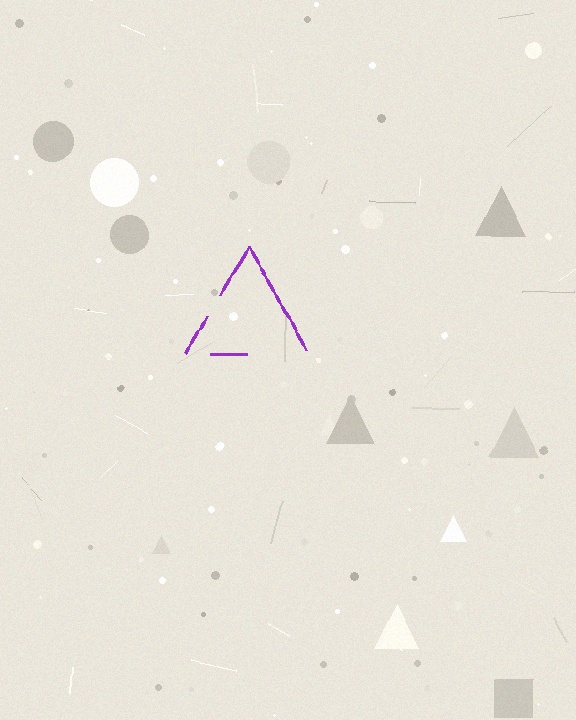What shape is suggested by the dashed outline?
The dashed outline suggests a triangle.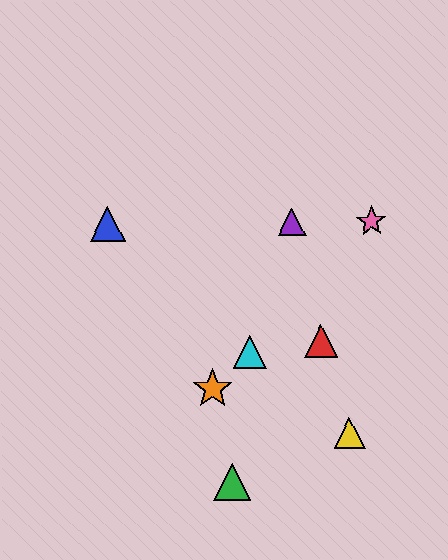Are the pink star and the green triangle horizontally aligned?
No, the pink star is at y≈221 and the green triangle is at y≈482.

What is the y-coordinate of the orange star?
The orange star is at y≈389.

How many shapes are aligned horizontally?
3 shapes (the blue triangle, the purple triangle, the pink star) are aligned horizontally.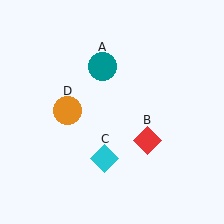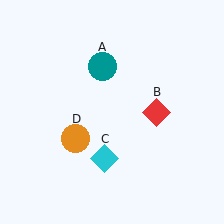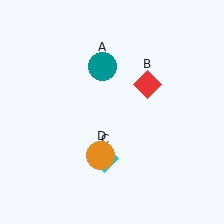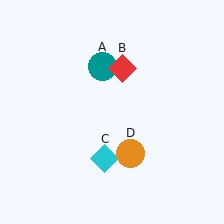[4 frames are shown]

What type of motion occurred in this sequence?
The red diamond (object B), orange circle (object D) rotated counterclockwise around the center of the scene.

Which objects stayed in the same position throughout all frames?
Teal circle (object A) and cyan diamond (object C) remained stationary.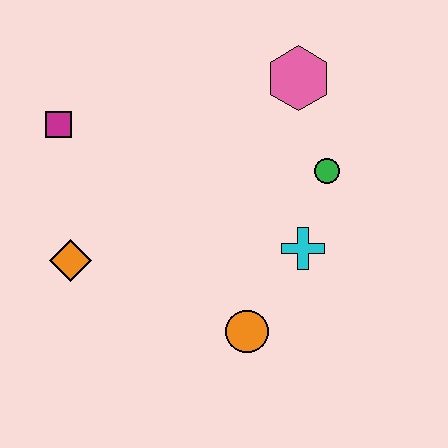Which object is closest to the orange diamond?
The magenta square is closest to the orange diamond.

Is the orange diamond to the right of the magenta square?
Yes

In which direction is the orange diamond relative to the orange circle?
The orange diamond is to the left of the orange circle.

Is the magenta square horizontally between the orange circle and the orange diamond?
No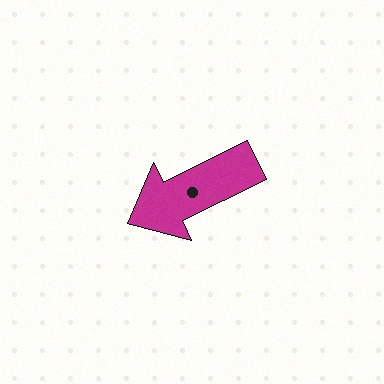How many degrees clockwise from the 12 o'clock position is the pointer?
Approximately 244 degrees.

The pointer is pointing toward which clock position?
Roughly 8 o'clock.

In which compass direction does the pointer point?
Southwest.